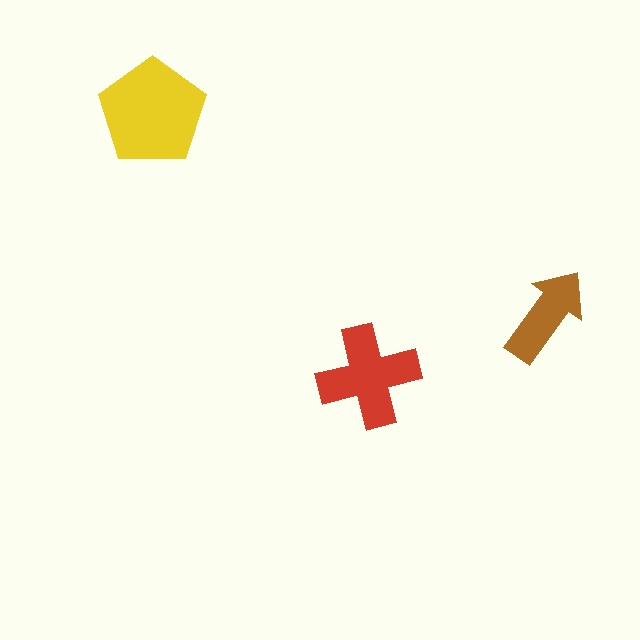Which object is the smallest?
The brown arrow.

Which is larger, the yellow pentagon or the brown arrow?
The yellow pentagon.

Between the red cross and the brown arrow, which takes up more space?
The red cross.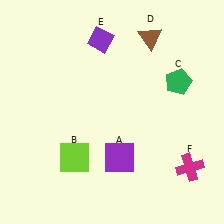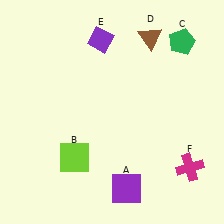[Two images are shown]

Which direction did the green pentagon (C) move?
The green pentagon (C) moved up.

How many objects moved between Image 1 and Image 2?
2 objects moved between the two images.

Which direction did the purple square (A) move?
The purple square (A) moved down.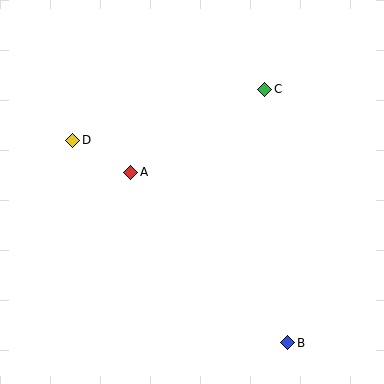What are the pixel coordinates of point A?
Point A is at (131, 172).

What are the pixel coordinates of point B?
Point B is at (288, 343).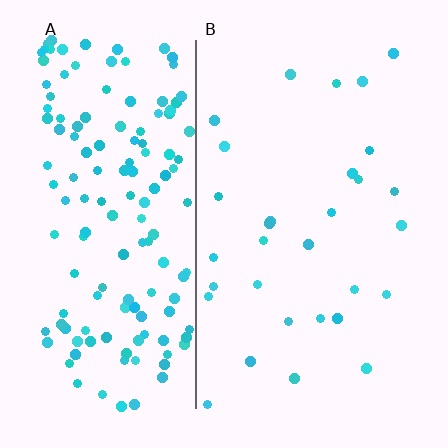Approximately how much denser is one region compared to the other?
Approximately 5.0× — region A over region B.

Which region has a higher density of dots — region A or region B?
A (the left).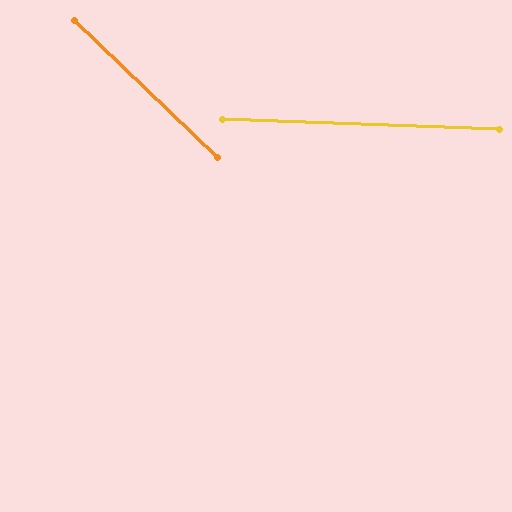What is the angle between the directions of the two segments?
Approximately 42 degrees.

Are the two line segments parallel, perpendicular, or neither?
Neither parallel nor perpendicular — they differ by about 42°.